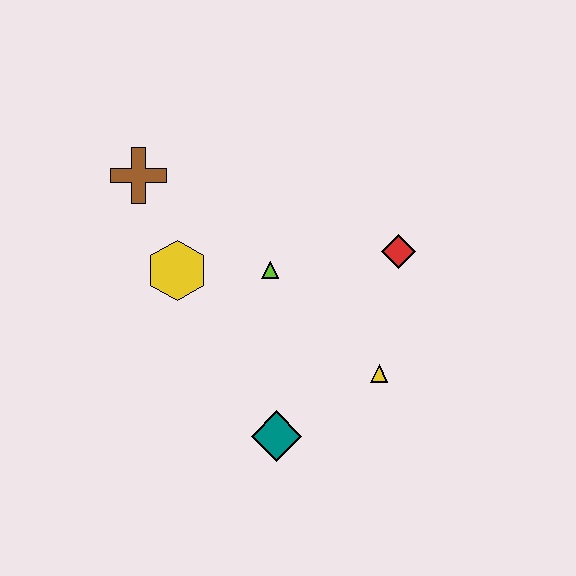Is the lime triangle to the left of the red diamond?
Yes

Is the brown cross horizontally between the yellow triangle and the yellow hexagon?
No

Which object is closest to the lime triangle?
The yellow hexagon is closest to the lime triangle.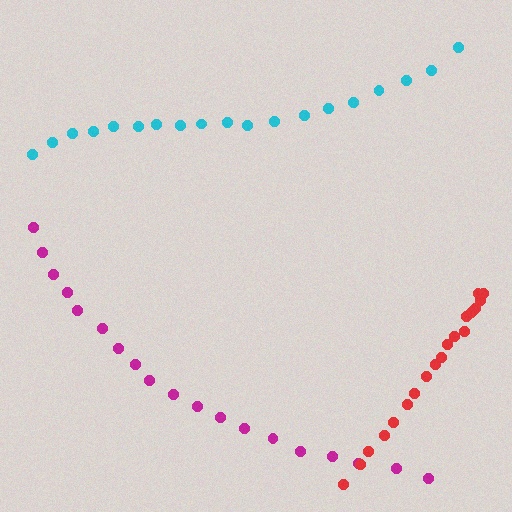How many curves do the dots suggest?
There are 3 distinct paths.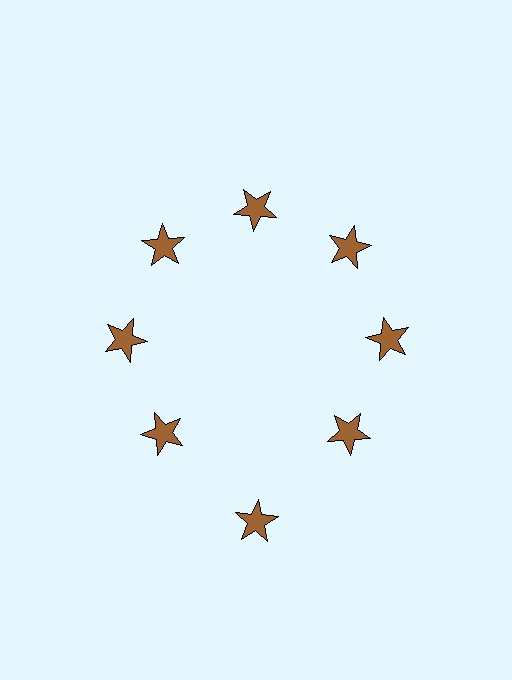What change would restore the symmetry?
The symmetry would be restored by moving it inward, back onto the ring so that all 8 stars sit at equal angles and equal distance from the center.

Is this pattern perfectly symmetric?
No. The 8 brown stars are arranged in a ring, but one element near the 6 o'clock position is pushed outward from the center, breaking the 8-fold rotational symmetry.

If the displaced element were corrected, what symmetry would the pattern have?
It would have 8-fold rotational symmetry — the pattern would map onto itself every 45 degrees.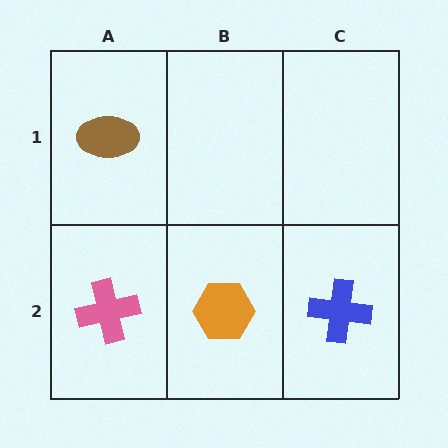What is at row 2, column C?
A blue cross.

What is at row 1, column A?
A brown ellipse.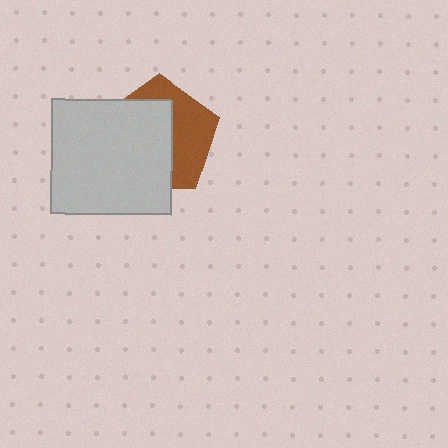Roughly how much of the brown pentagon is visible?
A small part of it is visible (roughly 43%).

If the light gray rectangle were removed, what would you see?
You would see the complete brown pentagon.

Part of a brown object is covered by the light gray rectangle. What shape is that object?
It is a pentagon.